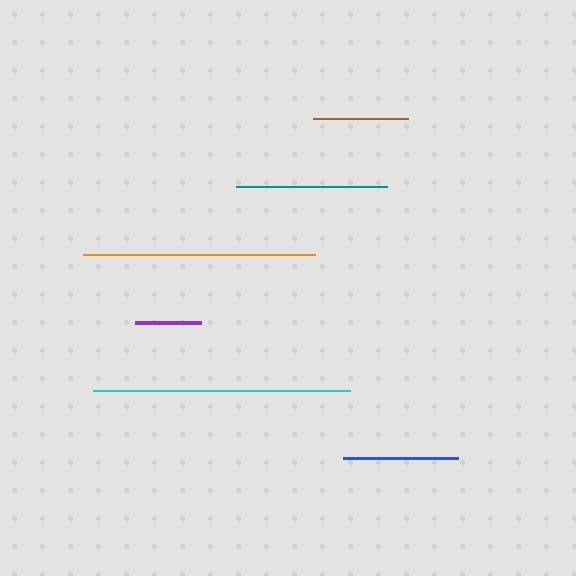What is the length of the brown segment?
The brown segment is approximately 95 pixels long.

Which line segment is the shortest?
The purple line is the shortest at approximately 66 pixels.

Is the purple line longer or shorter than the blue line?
The blue line is longer than the purple line.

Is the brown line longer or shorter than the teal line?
The teal line is longer than the brown line.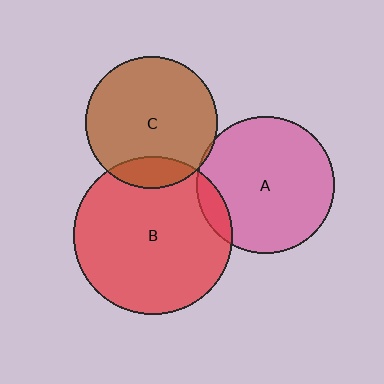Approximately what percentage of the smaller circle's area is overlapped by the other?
Approximately 5%.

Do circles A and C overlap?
Yes.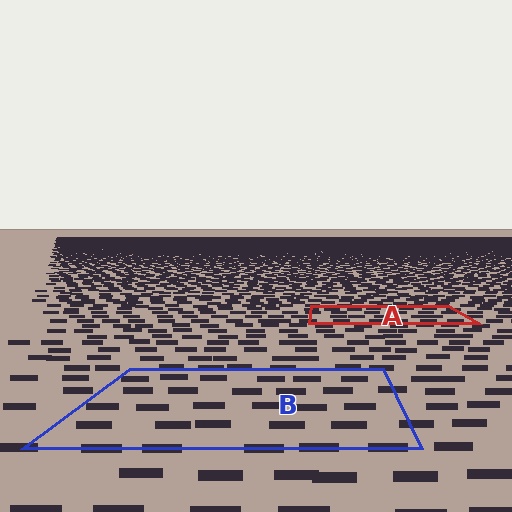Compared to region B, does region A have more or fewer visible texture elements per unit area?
Region A has more texture elements per unit area — they are packed more densely because it is farther away.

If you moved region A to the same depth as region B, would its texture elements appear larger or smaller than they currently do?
They would appear larger. At a closer depth, the same texture elements are projected at a bigger on-screen size.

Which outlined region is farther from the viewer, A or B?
Region A is farther from the viewer — the texture elements inside it appear smaller and more densely packed.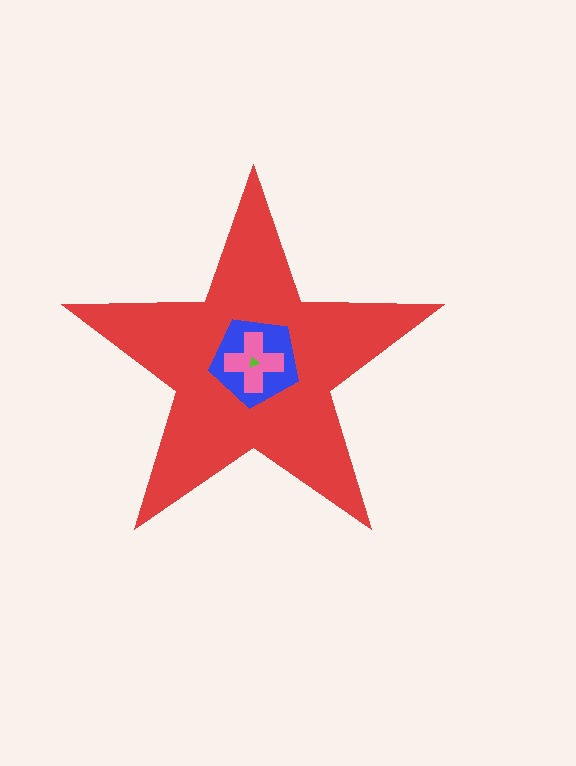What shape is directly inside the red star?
The blue pentagon.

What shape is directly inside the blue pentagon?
The pink cross.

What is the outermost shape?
The red star.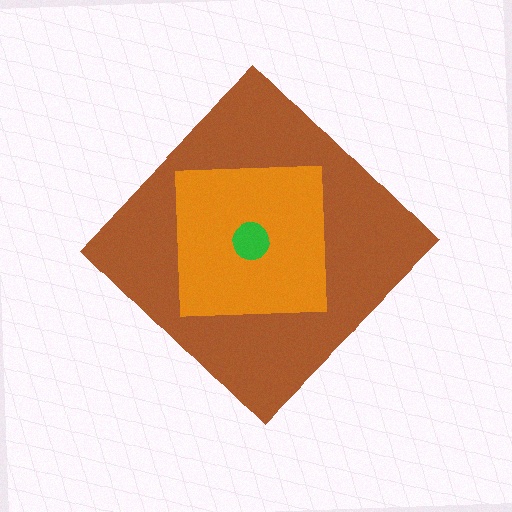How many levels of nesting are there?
3.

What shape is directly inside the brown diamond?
The orange square.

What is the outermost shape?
The brown diamond.